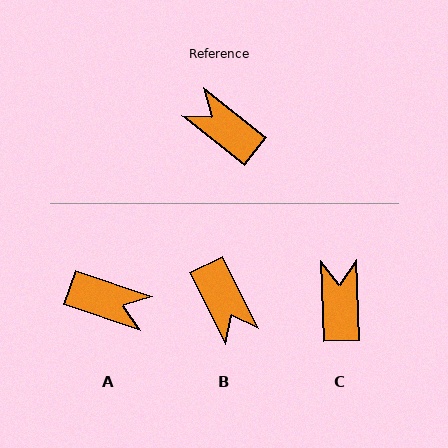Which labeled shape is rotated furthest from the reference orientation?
A, about 160 degrees away.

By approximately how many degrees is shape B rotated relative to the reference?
Approximately 155 degrees counter-clockwise.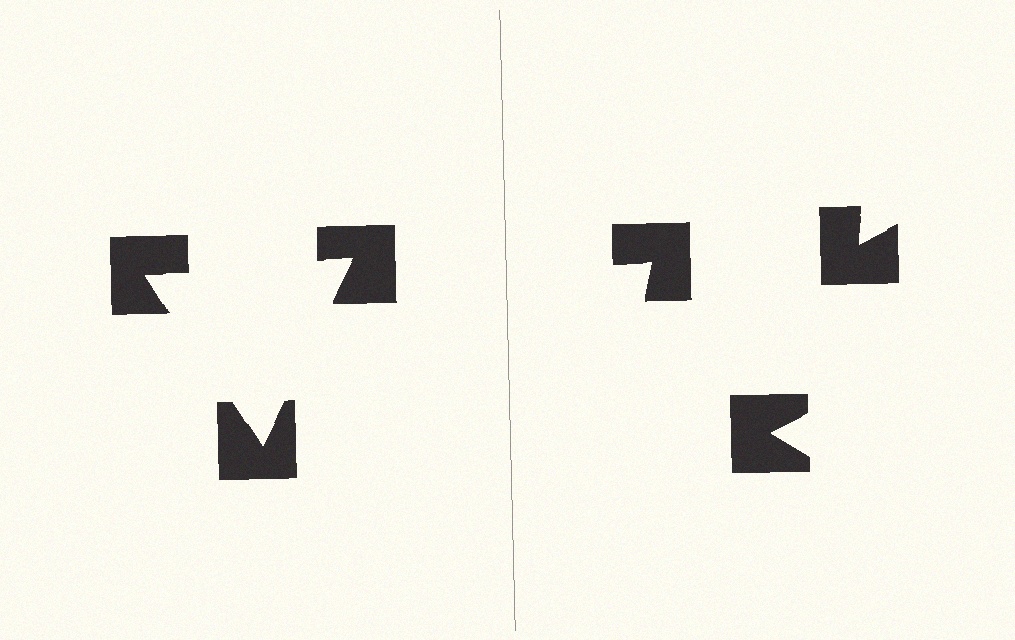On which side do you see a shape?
An illusory triangle appears on the left side. On the right side the wedge cuts are rotated, so no coherent shape forms.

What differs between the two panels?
The notched squares are positioned identically on both sides; only the wedge orientations differ. On the left they align to a triangle; on the right they are misaligned.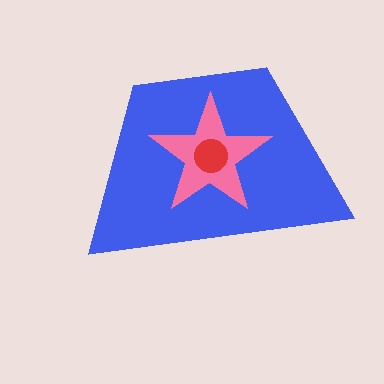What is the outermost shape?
The blue trapezoid.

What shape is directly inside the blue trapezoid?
The pink star.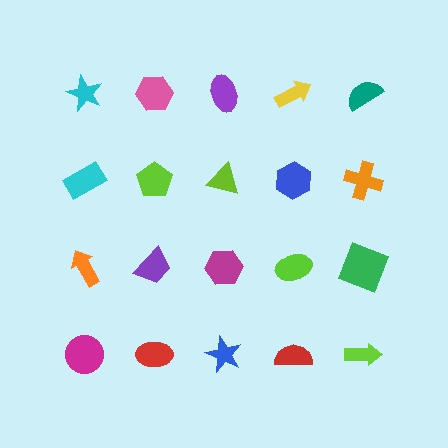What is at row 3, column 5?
A green square.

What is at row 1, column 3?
A purple ellipse.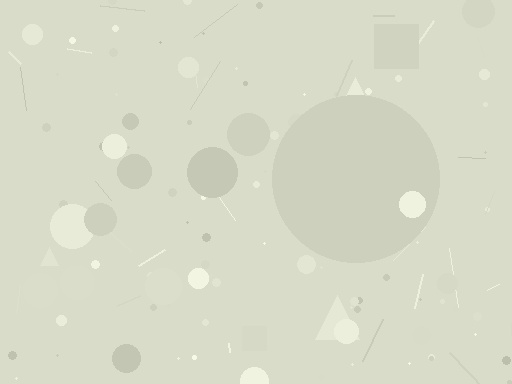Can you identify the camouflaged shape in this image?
The camouflaged shape is a circle.